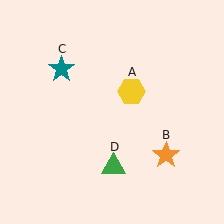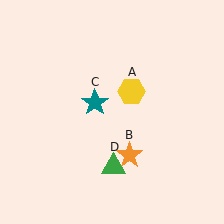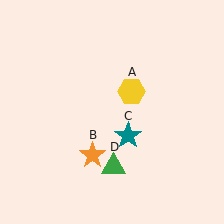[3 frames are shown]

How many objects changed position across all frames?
2 objects changed position: orange star (object B), teal star (object C).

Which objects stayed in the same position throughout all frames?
Yellow hexagon (object A) and green triangle (object D) remained stationary.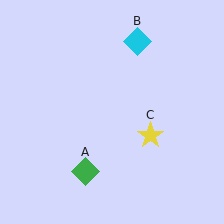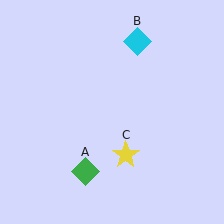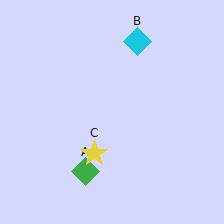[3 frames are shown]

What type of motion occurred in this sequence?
The yellow star (object C) rotated clockwise around the center of the scene.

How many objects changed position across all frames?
1 object changed position: yellow star (object C).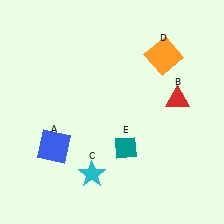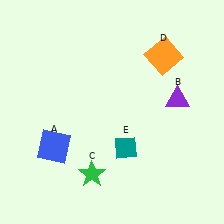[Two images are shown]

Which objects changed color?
B changed from red to purple. C changed from cyan to green.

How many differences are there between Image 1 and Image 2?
There are 2 differences between the two images.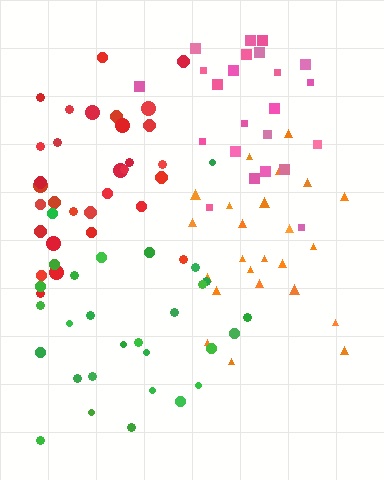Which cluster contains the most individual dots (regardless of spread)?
Red (32).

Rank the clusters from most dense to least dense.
pink, red, green, orange.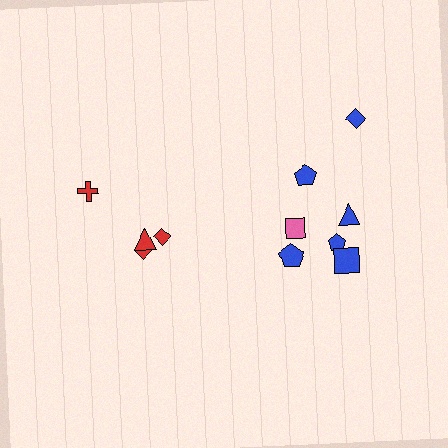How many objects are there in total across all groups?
There are 11 objects.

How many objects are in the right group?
There are 7 objects.